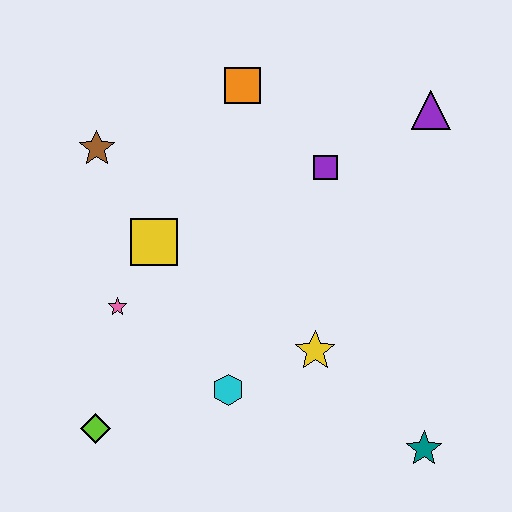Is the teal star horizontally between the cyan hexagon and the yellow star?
No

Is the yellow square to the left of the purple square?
Yes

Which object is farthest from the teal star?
The brown star is farthest from the teal star.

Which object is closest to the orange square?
The purple square is closest to the orange square.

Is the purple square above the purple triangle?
No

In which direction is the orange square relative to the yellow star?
The orange square is above the yellow star.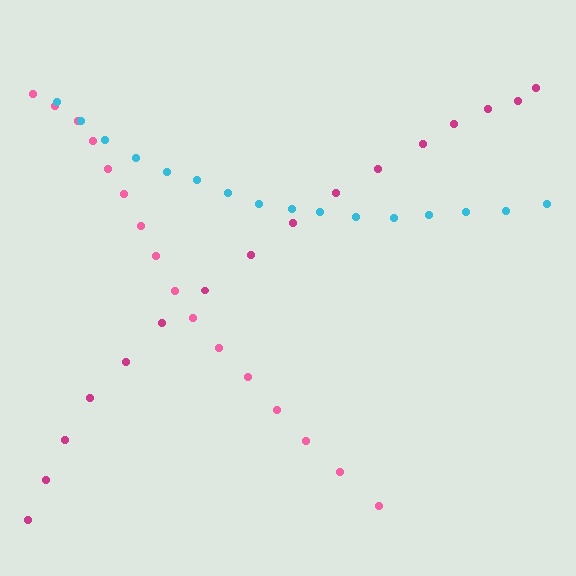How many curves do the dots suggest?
There are 3 distinct paths.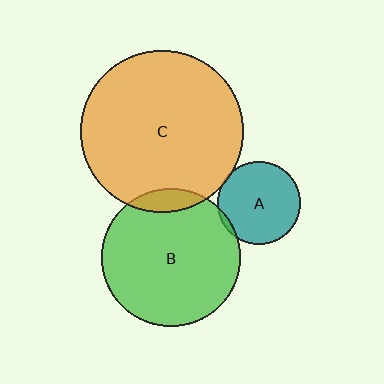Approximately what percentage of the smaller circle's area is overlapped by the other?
Approximately 10%.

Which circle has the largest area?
Circle C (orange).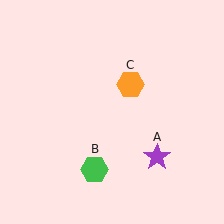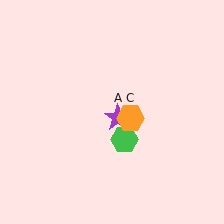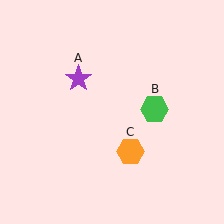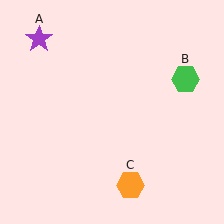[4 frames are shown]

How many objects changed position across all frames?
3 objects changed position: purple star (object A), green hexagon (object B), orange hexagon (object C).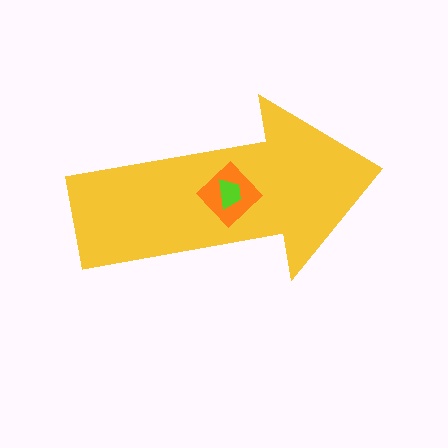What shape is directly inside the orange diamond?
The lime trapezoid.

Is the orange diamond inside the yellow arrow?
Yes.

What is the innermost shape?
The lime trapezoid.